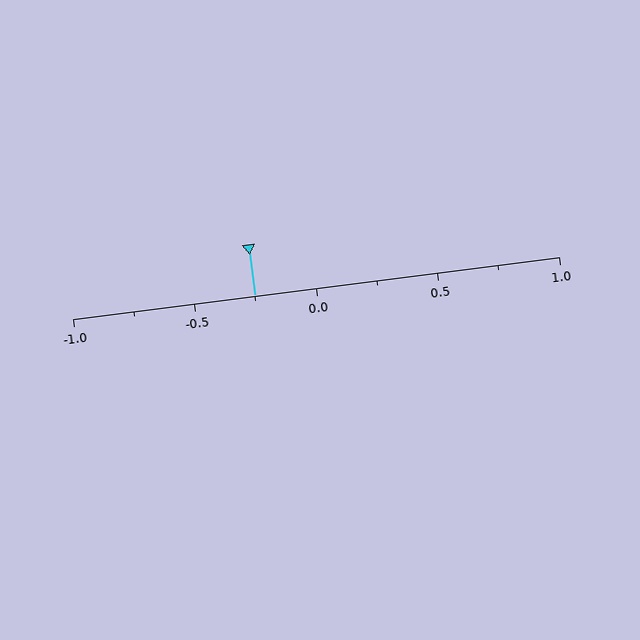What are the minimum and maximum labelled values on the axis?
The axis runs from -1.0 to 1.0.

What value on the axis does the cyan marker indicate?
The marker indicates approximately -0.25.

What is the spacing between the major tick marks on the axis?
The major ticks are spaced 0.5 apart.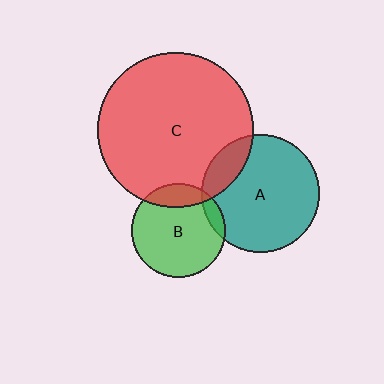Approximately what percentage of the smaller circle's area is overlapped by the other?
Approximately 15%.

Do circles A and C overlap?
Yes.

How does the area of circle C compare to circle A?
Approximately 1.7 times.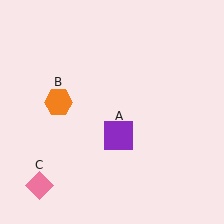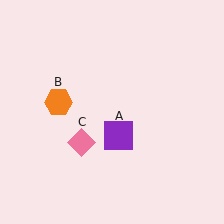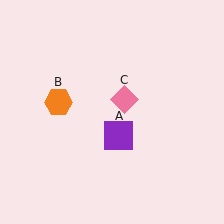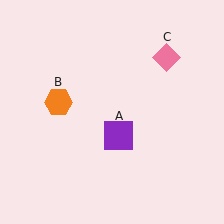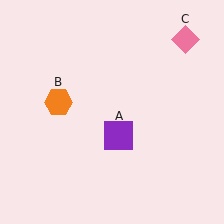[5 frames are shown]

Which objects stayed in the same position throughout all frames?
Purple square (object A) and orange hexagon (object B) remained stationary.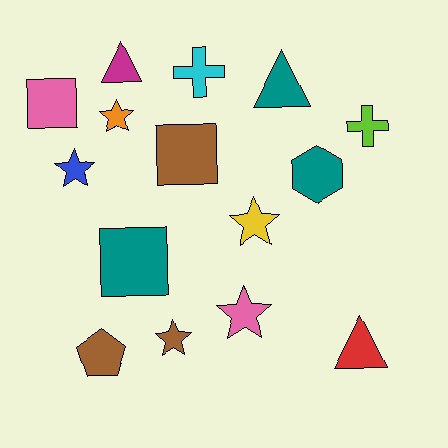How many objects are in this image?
There are 15 objects.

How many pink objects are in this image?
There are 2 pink objects.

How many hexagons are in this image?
There is 1 hexagon.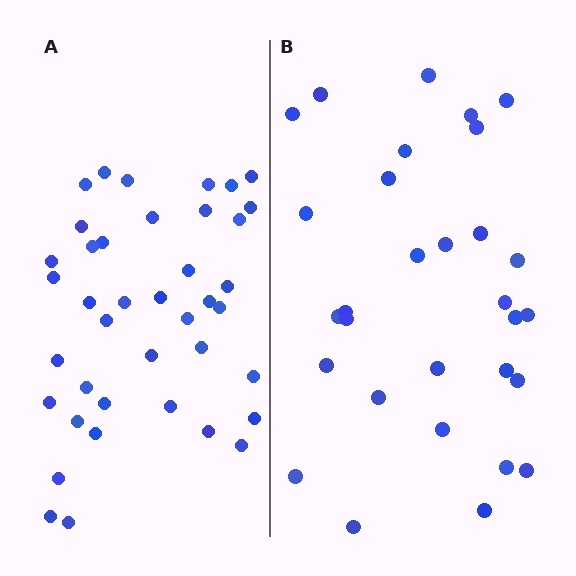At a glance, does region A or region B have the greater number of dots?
Region A (the left region) has more dots.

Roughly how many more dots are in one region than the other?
Region A has roughly 10 or so more dots than region B.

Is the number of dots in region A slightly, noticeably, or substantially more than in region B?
Region A has noticeably more, but not dramatically so. The ratio is roughly 1.3 to 1.